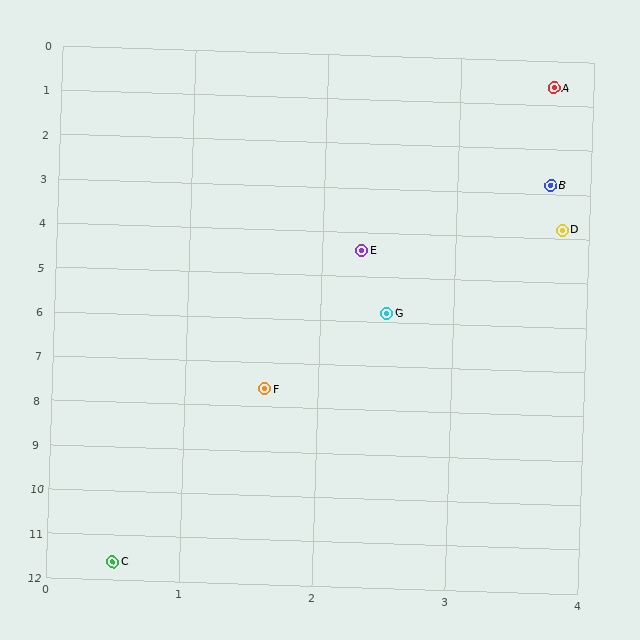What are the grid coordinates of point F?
Point F is at approximately (1.6, 7.6).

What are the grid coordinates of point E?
Point E is at approximately (2.3, 4.4).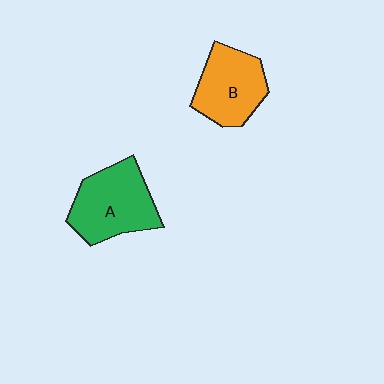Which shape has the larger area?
Shape A (green).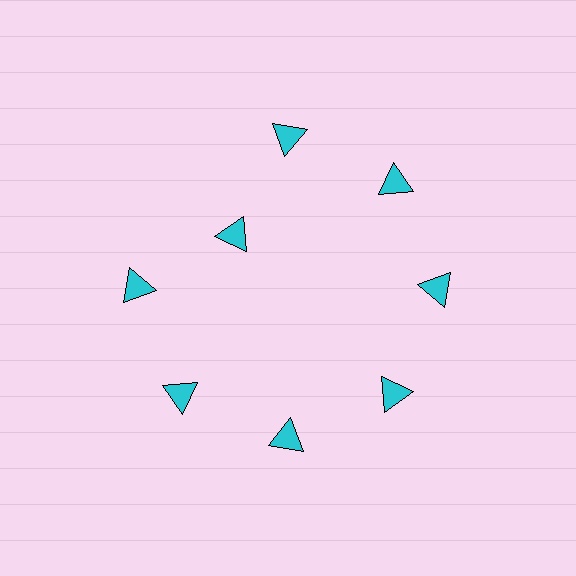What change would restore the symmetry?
The symmetry would be restored by moving it outward, back onto the ring so that all 8 triangles sit at equal angles and equal distance from the center.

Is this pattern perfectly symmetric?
No. The 8 cyan triangles are arranged in a ring, but one element near the 10 o'clock position is pulled inward toward the center, breaking the 8-fold rotational symmetry.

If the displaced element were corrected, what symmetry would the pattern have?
It would have 8-fold rotational symmetry — the pattern would map onto itself every 45 degrees.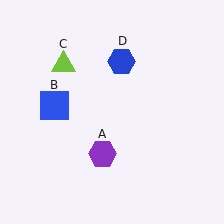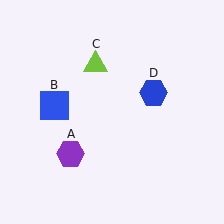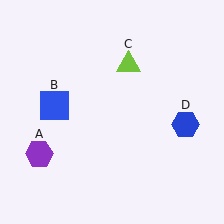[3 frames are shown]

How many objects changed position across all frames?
3 objects changed position: purple hexagon (object A), lime triangle (object C), blue hexagon (object D).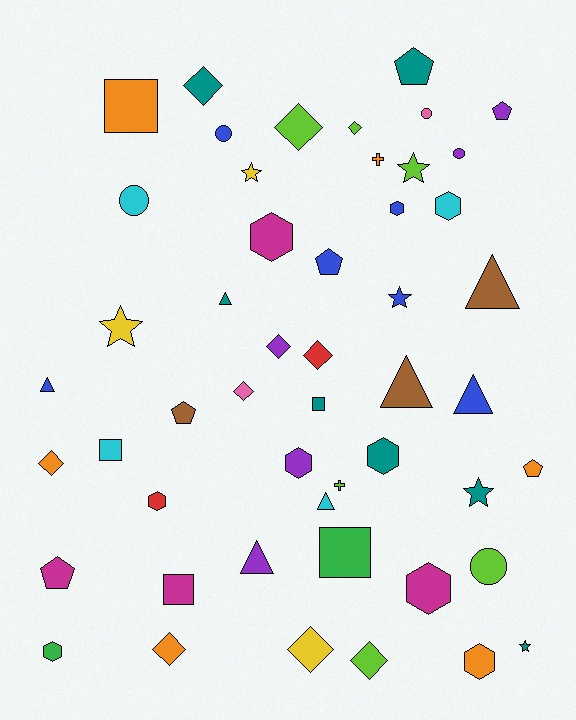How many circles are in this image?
There are 5 circles.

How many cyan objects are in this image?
There are 4 cyan objects.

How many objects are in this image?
There are 50 objects.